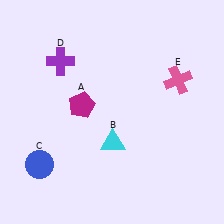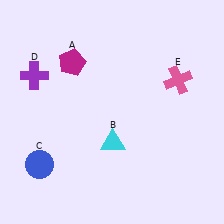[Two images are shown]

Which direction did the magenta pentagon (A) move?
The magenta pentagon (A) moved up.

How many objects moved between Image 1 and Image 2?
2 objects moved between the two images.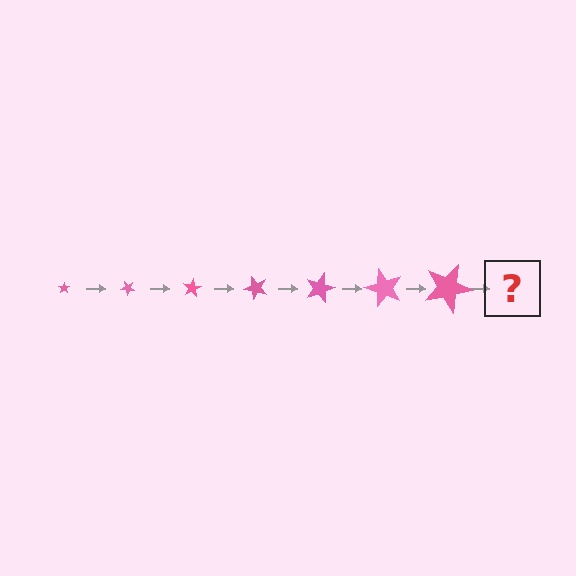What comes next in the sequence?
The next element should be a star, larger than the previous one and rotated 280 degrees from the start.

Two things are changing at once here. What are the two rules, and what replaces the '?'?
The two rules are that the star grows larger each step and it rotates 40 degrees each step. The '?' should be a star, larger than the previous one and rotated 280 degrees from the start.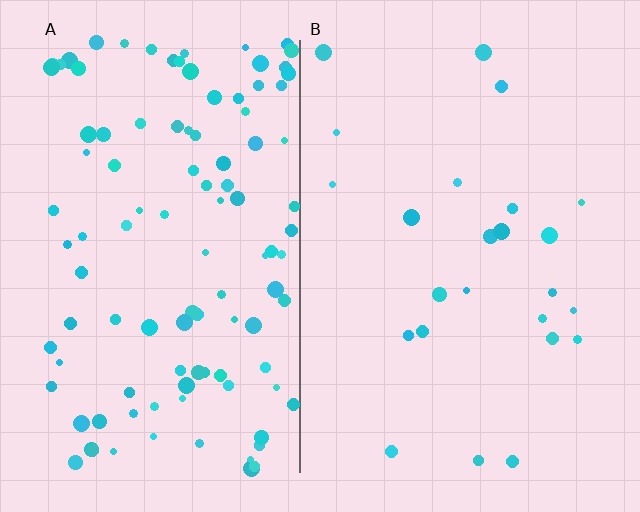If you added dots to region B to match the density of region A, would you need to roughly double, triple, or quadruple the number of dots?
Approximately quadruple.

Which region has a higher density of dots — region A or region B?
A (the left).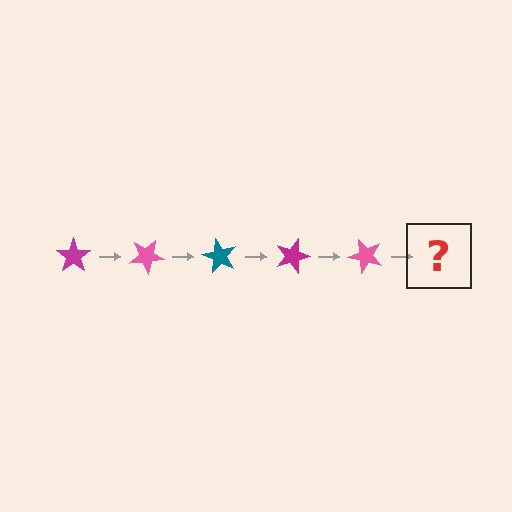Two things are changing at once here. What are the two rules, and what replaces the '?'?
The two rules are that it rotates 30 degrees each step and the color cycles through magenta, pink, and teal. The '?' should be a teal star, rotated 150 degrees from the start.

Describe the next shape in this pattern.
It should be a teal star, rotated 150 degrees from the start.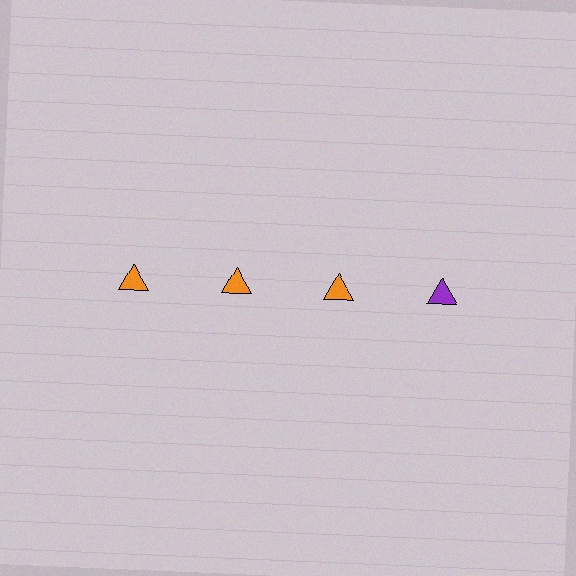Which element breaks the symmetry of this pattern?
The purple triangle in the top row, second from right column breaks the symmetry. All other shapes are orange triangles.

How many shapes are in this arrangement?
There are 4 shapes arranged in a grid pattern.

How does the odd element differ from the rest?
It has a different color: purple instead of orange.